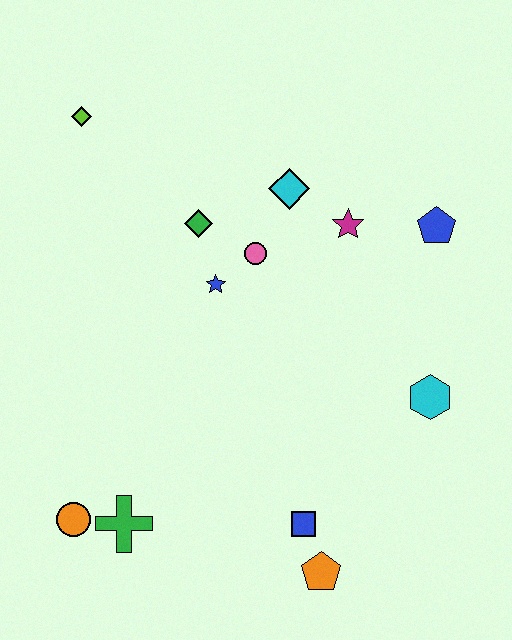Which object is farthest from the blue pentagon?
The orange circle is farthest from the blue pentagon.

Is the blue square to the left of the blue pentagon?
Yes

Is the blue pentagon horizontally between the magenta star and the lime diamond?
No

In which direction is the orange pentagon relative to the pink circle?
The orange pentagon is below the pink circle.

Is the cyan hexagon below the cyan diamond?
Yes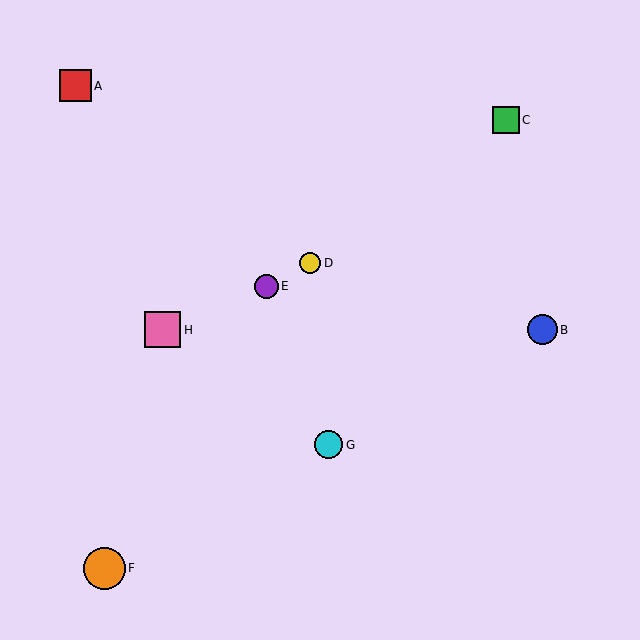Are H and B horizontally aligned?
Yes, both are at y≈330.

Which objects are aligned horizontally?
Objects B, H are aligned horizontally.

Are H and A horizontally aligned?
No, H is at y≈330 and A is at y≈86.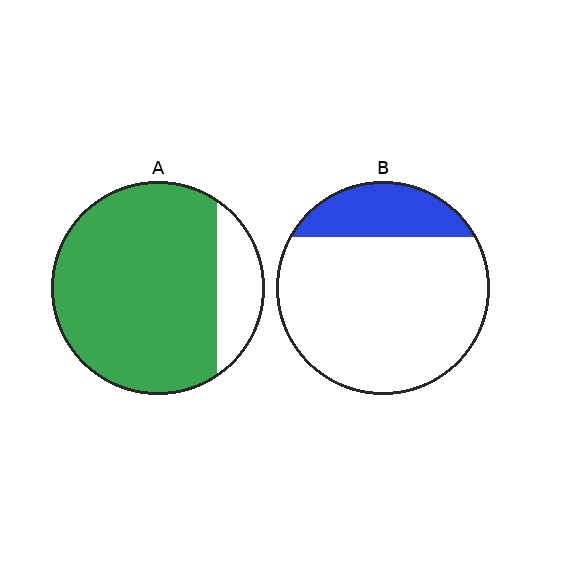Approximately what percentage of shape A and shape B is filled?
A is approximately 85% and B is approximately 20%.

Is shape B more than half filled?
No.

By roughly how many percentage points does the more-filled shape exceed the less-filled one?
By roughly 60 percentage points (A over B).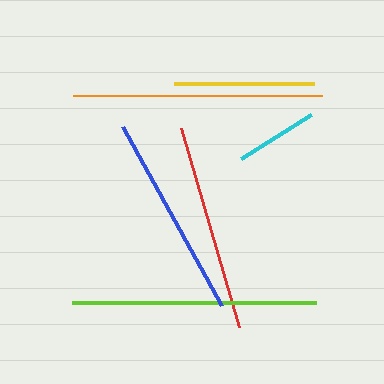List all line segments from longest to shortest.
From longest to shortest: orange, lime, red, blue, yellow, cyan.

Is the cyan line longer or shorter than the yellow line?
The yellow line is longer than the cyan line.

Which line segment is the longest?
The orange line is the longest at approximately 249 pixels.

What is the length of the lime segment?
The lime segment is approximately 245 pixels long.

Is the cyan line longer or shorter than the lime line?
The lime line is longer than the cyan line.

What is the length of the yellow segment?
The yellow segment is approximately 140 pixels long.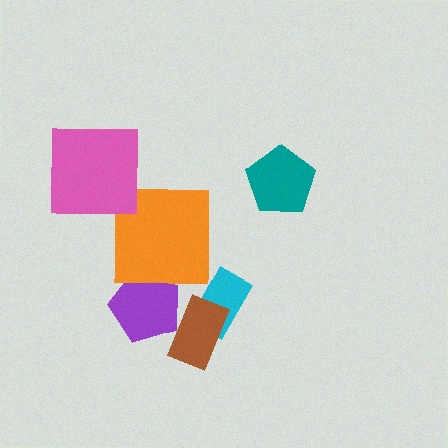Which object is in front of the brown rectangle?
The purple pentagon is in front of the brown rectangle.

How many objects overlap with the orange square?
1 object overlaps with the orange square.